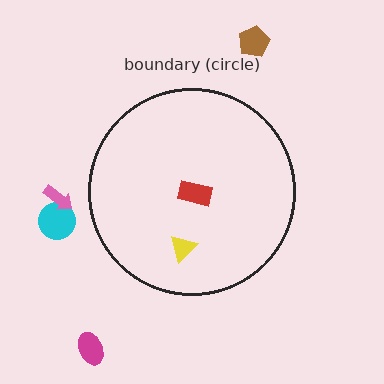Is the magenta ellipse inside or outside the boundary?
Outside.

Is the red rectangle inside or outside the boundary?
Inside.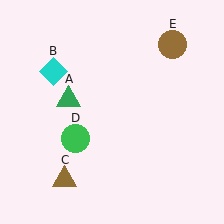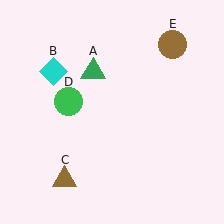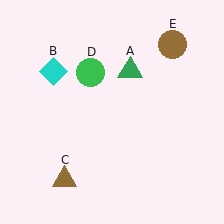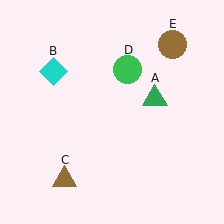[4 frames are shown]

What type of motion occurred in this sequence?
The green triangle (object A), green circle (object D) rotated clockwise around the center of the scene.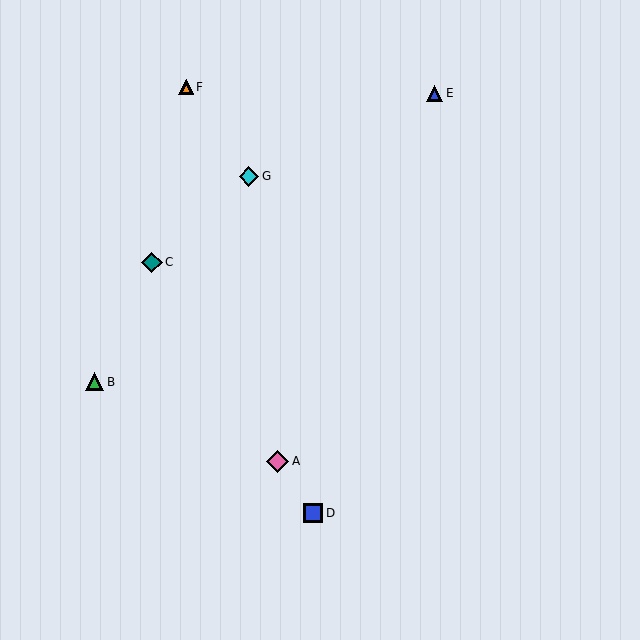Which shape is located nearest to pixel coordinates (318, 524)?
The blue square (labeled D) at (313, 513) is nearest to that location.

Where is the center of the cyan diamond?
The center of the cyan diamond is at (249, 176).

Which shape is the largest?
The pink diamond (labeled A) is the largest.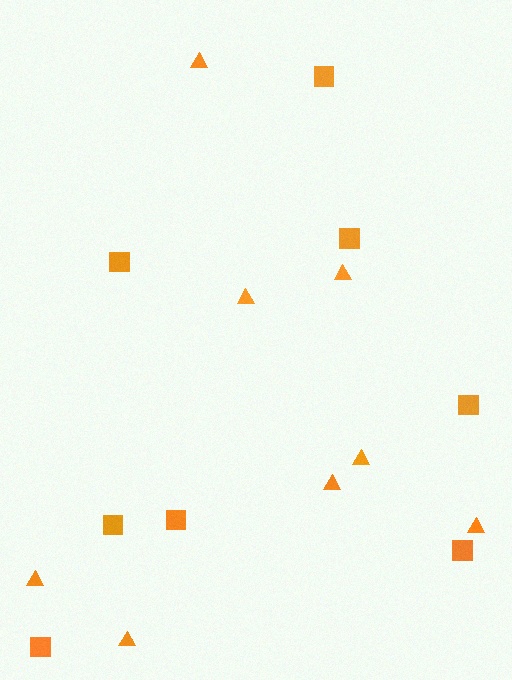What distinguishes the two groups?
There are 2 groups: one group of triangles (8) and one group of squares (8).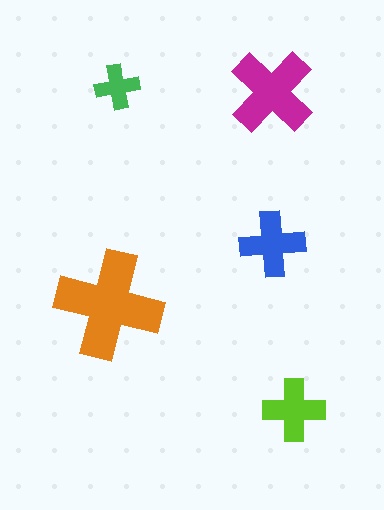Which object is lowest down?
The lime cross is bottommost.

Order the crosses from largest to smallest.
the orange one, the magenta one, the blue one, the lime one, the green one.